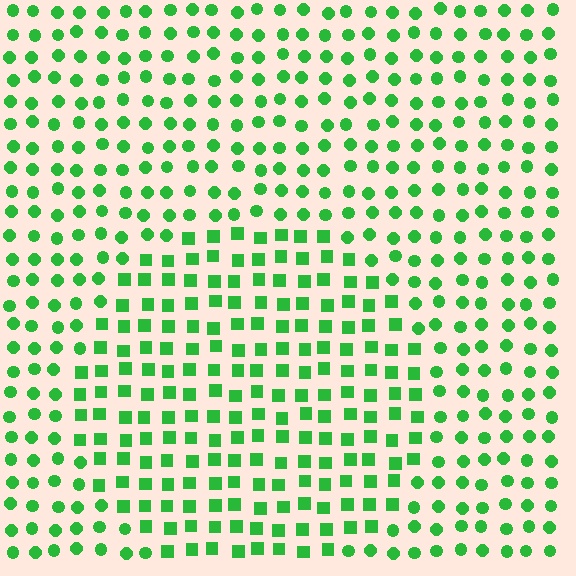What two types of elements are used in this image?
The image uses squares inside the circle region and circles outside it.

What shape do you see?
I see a circle.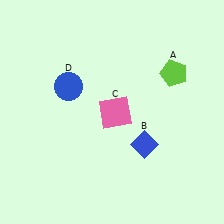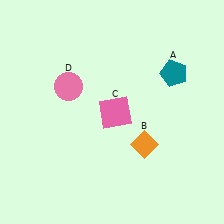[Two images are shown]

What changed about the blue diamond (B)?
In Image 1, B is blue. In Image 2, it changed to orange.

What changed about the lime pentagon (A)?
In Image 1, A is lime. In Image 2, it changed to teal.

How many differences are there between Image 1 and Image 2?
There are 3 differences between the two images.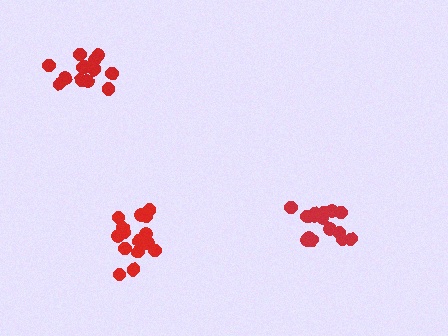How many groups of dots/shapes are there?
There are 3 groups.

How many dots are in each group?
Group 1: 17 dots, Group 2: 15 dots, Group 3: 13 dots (45 total).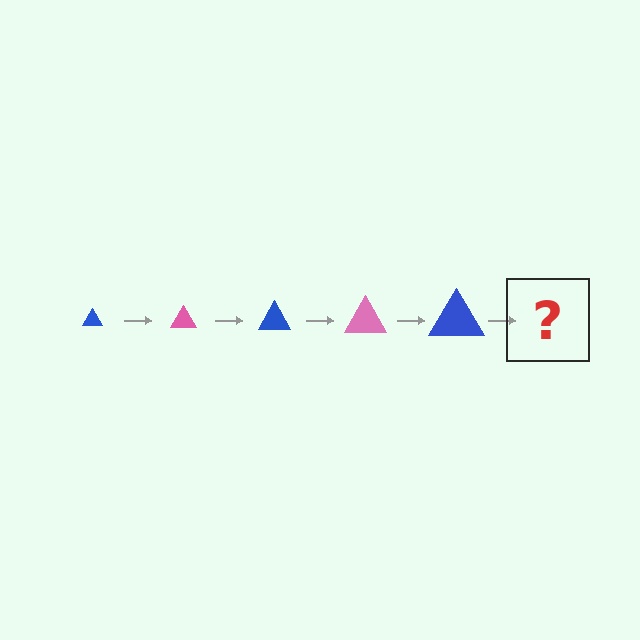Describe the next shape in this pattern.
It should be a pink triangle, larger than the previous one.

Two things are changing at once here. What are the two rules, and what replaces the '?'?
The two rules are that the triangle grows larger each step and the color cycles through blue and pink. The '?' should be a pink triangle, larger than the previous one.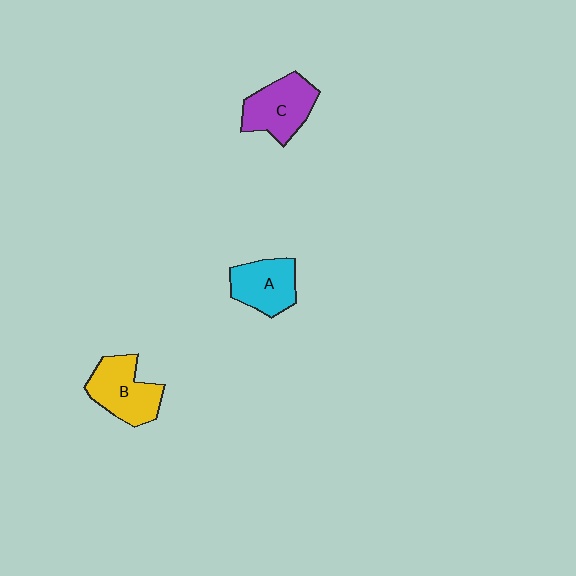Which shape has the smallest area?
Shape A (cyan).